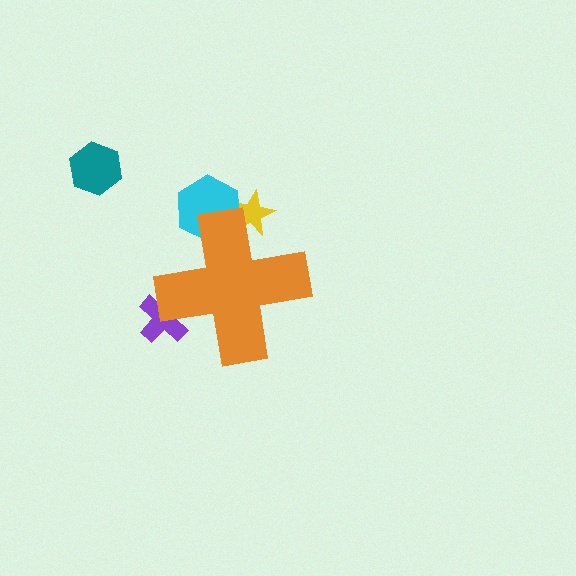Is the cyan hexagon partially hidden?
Yes, the cyan hexagon is partially hidden behind the orange cross.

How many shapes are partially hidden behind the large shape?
3 shapes are partially hidden.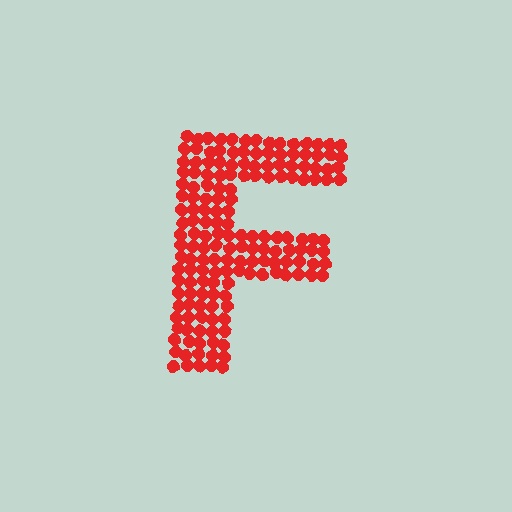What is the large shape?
The large shape is the letter F.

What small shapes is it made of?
It is made of small circles.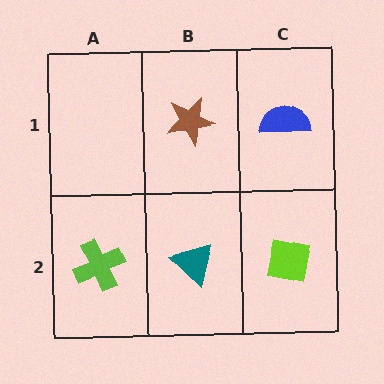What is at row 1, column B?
A brown star.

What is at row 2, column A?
A lime cross.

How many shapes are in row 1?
2 shapes.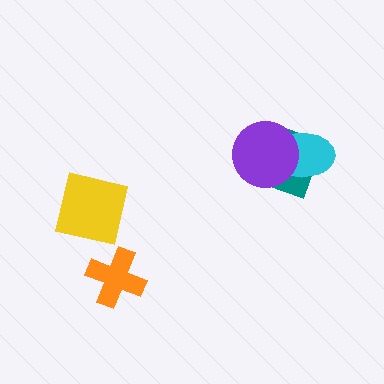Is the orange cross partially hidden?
No, no other shape covers it.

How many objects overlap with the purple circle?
2 objects overlap with the purple circle.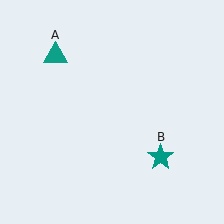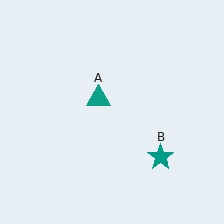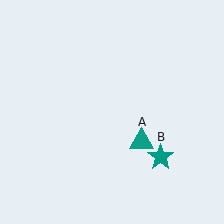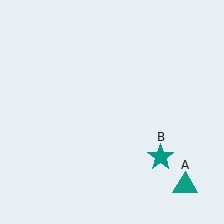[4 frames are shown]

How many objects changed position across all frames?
1 object changed position: teal triangle (object A).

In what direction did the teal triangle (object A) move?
The teal triangle (object A) moved down and to the right.